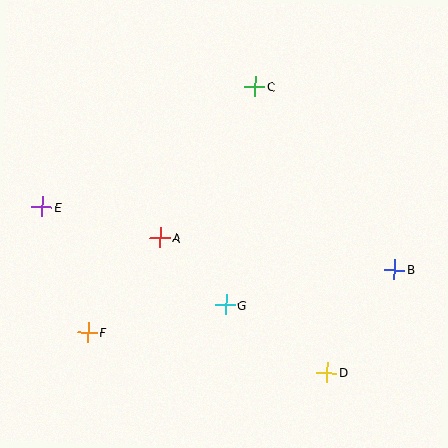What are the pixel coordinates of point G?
Point G is at (226, 305).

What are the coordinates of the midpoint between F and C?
The midpoint between F and C is at (172, 210).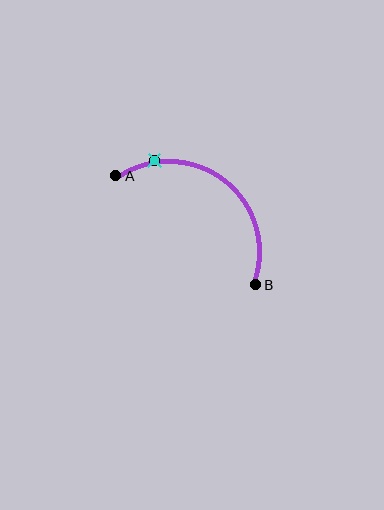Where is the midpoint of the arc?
The arc midpoint is the point on the curve farthest from the straight line joining A and B. It sits above and to the right of that line.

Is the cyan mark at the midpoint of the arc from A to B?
No. The cyan mark lies on the arc but is closer to endpoint A. The arc midpoint would be at the point on the curve equidistant along the arc from both A and B.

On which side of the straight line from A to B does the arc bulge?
The arc bulges above and to the right of the straight line connecting A and B.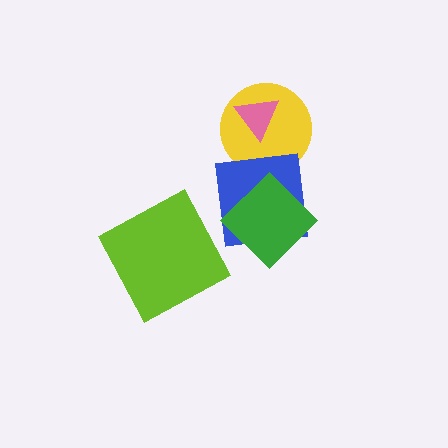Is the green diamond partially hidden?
No, no other shape covers it.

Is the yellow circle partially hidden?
Yes, it is partially covered by another shape.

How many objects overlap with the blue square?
2 objects overlap with the blue square.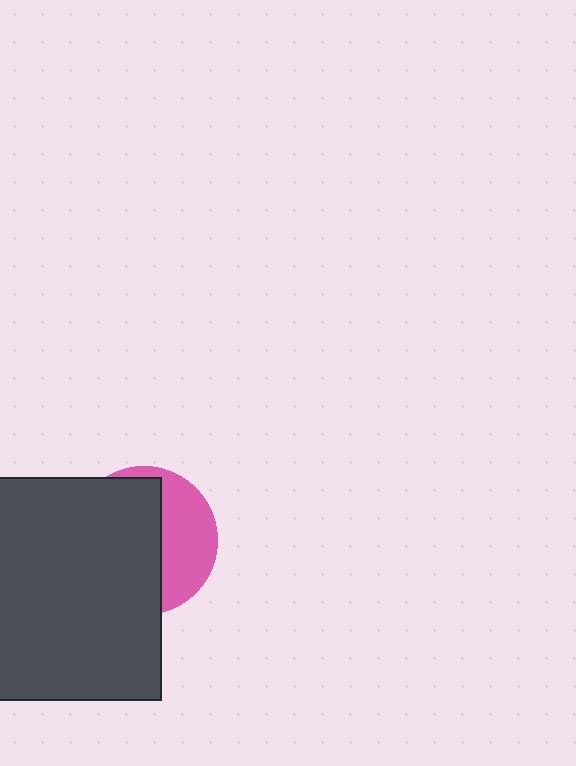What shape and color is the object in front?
The object in front is a dark gray square.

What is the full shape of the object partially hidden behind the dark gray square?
The partially hidden object is a pink circle.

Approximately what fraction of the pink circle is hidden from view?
Roughly 62% of the pink circle is hidden behind the dark gray square.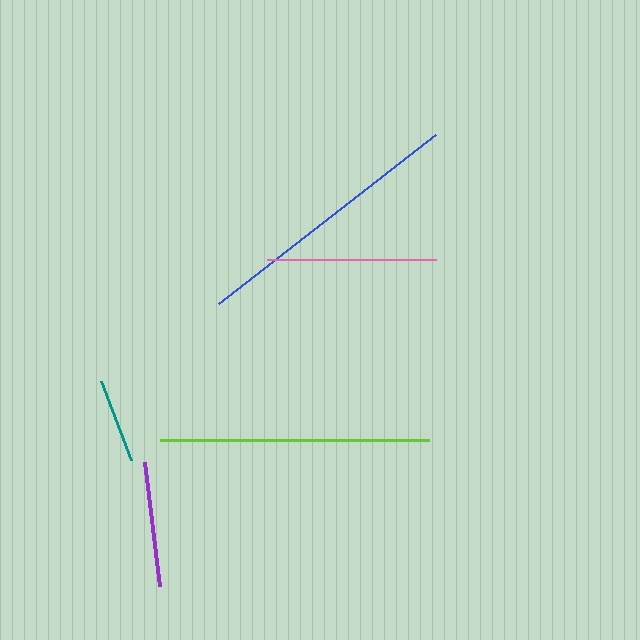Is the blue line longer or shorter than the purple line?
The blue line is longer than the purple line.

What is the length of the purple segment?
The purple segment is approximately 125 pixels long.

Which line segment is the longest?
The blue line is the longest at approximately 275 pixels.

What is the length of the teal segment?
The teal segment is approximately 84 pixels long.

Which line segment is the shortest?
The teal line is the shortest at approximately 84 pixels.